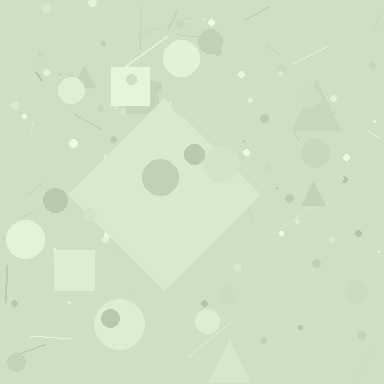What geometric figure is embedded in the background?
A diamond is embedded in the background.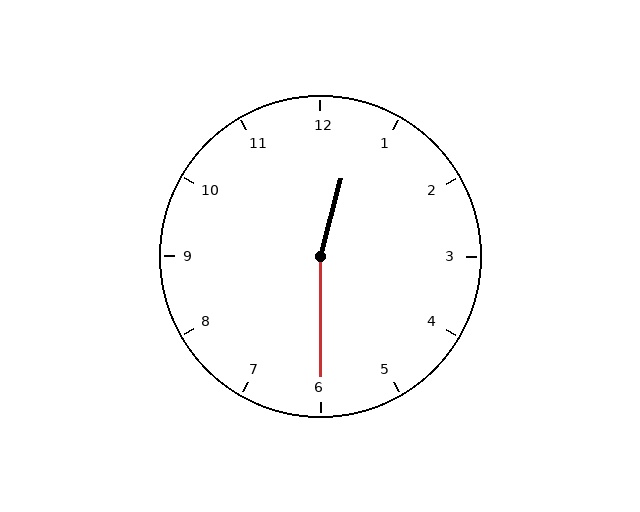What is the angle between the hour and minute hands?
Approximately 165 degrees.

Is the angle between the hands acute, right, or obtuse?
It is obtuse.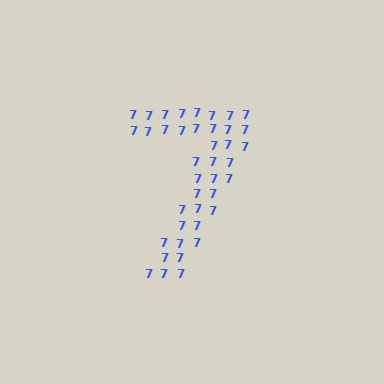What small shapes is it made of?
It is made of small digit 7's.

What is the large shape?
The large shape is the digit 7.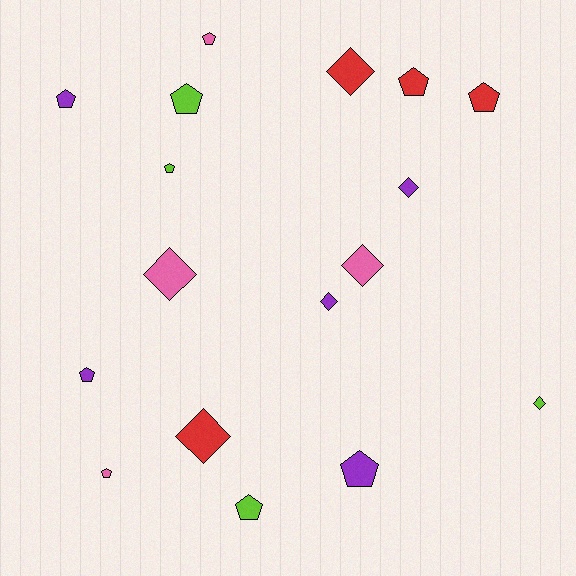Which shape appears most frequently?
Pentagon, with 10 objects.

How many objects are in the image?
There are 17 objects.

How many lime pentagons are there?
There are 3 lime pentagons.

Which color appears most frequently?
Purple, with 5 objects.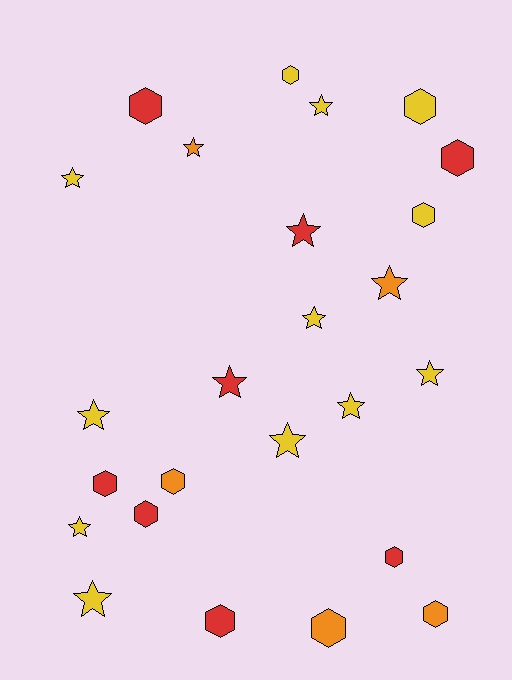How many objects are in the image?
There are 25 objects.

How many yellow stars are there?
There are 9 yellow stars.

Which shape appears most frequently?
Star, with 13 objects.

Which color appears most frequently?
Yellow, with 12 objects.